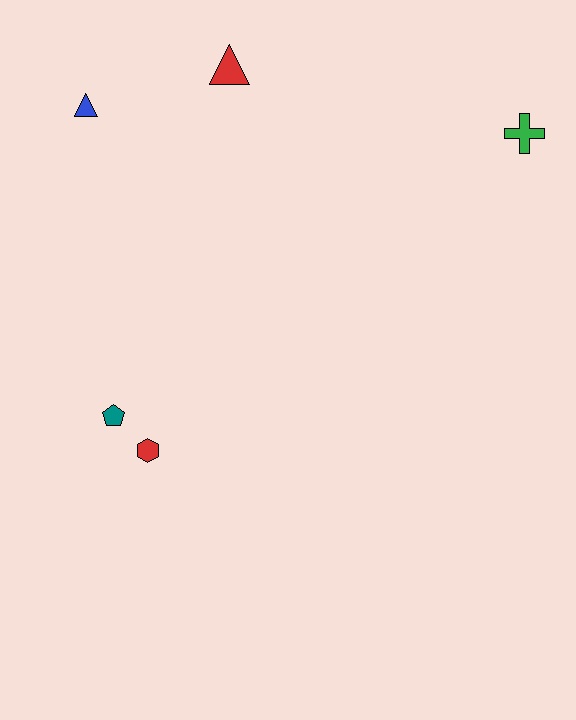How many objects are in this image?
There are 5 objects.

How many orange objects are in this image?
There are no orange objects.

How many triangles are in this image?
There are 2 triangles.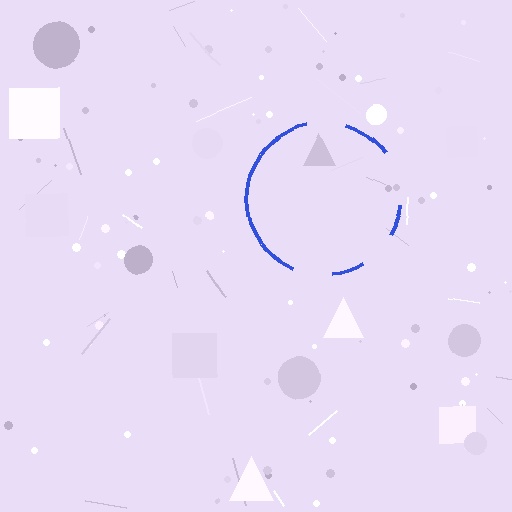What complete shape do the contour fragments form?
The contour fragments form a circle.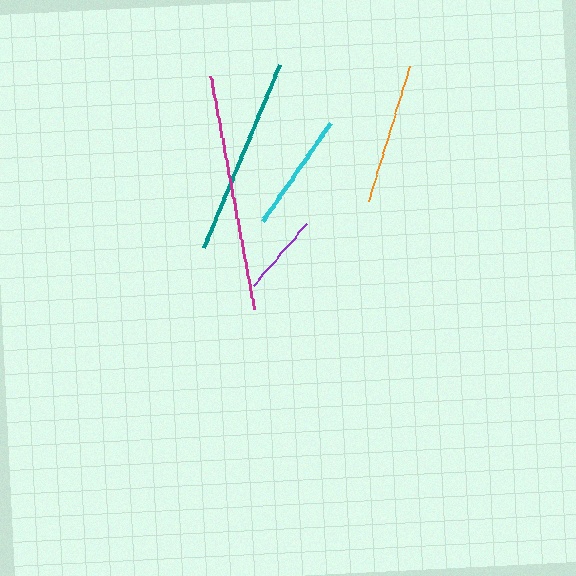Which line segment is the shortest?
The purple line is the shortest at approximately 81 pixels.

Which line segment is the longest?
The magenta line is the longest at approximately 236 pixels.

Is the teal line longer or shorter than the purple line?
The teal line is longer than the purple line.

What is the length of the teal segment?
The teal segment is approximately 199 pixels long.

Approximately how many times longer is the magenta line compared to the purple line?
The magenta line is approximately 2.9 times the length of the purple line.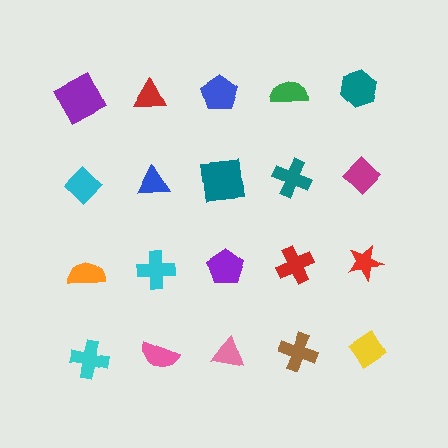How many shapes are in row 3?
5 shapes.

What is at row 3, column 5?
A red star.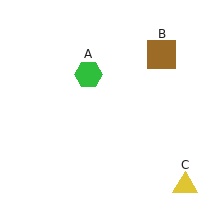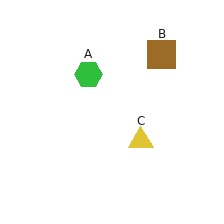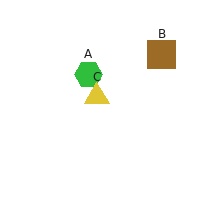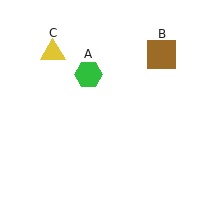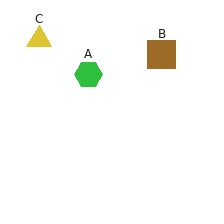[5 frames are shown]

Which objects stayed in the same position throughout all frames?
Green hexagon (object A) and brown square (object B) remained stationary.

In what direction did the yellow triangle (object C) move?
The yellow triangle (object C) moved up and to the left.